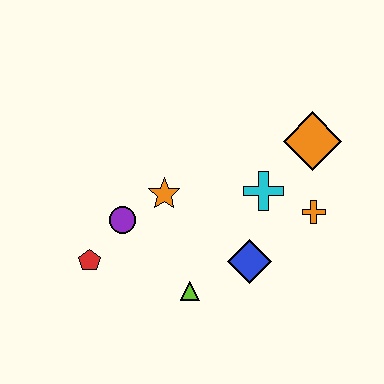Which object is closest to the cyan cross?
The orange cross is closest to the cyan cross.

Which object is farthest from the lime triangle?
The orange diamond is farthest from the lime triangle.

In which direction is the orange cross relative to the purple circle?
The orange cross is to the right of the purple circle.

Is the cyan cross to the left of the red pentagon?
No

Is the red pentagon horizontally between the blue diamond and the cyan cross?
No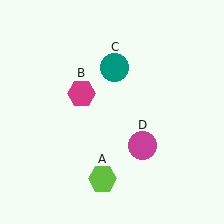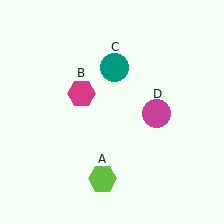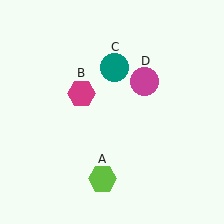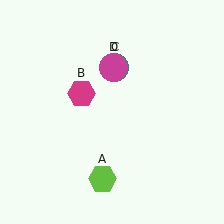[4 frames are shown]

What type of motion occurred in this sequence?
The magenta circle (object D) rotated counterclockwise around the center of the scene.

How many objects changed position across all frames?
1 object changed position: magenta circle (object D).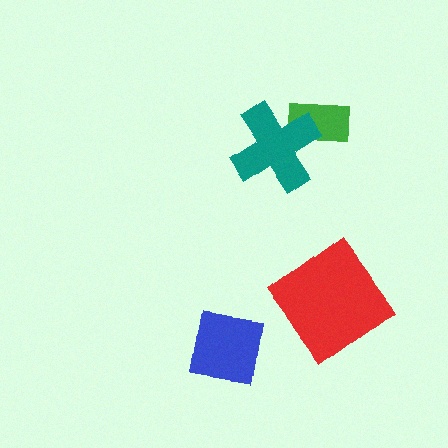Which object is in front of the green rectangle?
The teal cross is in front of the green rectangle.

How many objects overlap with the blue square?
0 objects overlap with the blue square.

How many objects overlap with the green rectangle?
1 object overlaps with the green rectangle.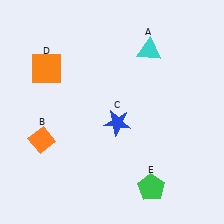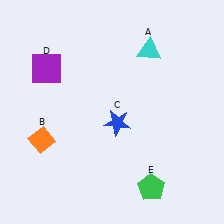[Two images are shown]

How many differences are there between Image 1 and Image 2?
There is 1 difference between the two images.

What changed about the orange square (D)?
In Image 1, D is orange. In Image 2, it changed to purple.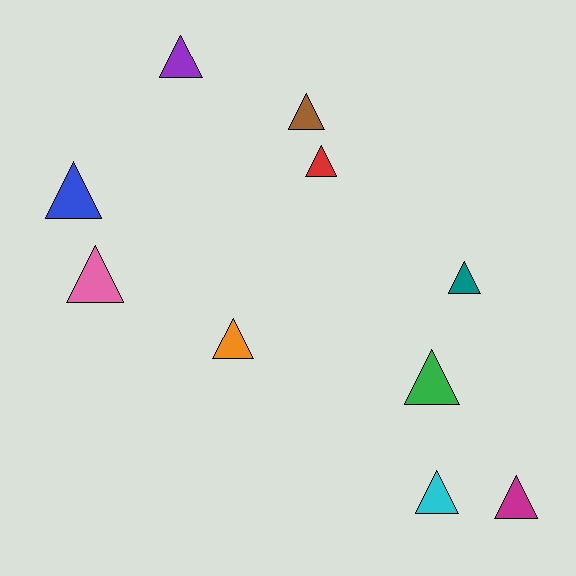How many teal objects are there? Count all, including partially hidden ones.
There is 1 teal object.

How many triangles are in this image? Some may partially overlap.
There are 10 triangles.